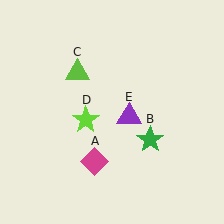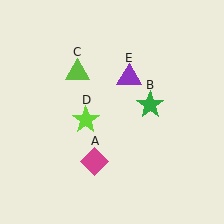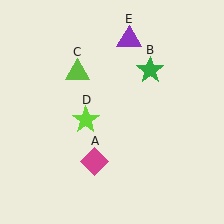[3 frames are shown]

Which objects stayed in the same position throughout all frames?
Magenta diamond (object A) and lime triangle (object C) and lime star (object D) remained stationary.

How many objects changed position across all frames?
2 objects changed position: green star (object B), purple triangle (object E).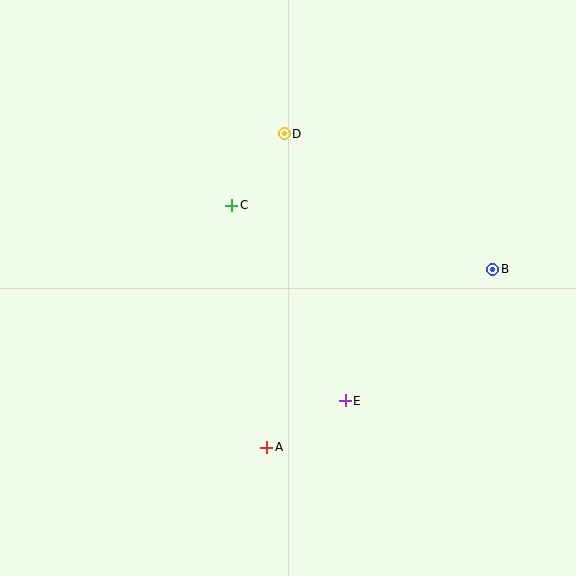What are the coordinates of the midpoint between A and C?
The midpoint between A and C is at (249, 326).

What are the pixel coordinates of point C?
Point C is at (232, 205).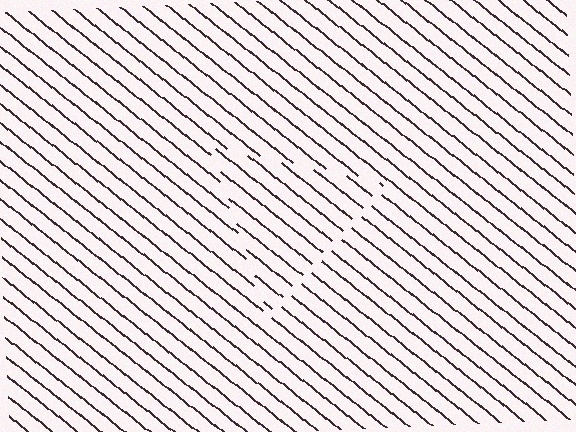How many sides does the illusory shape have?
3 sides — the line-ends trace a triangle.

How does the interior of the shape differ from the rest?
The interior of the shape contains the same grating, shifted by half a period — the contour is defined by the phase discontinuity where line-ends from the inner and outer gratings abut.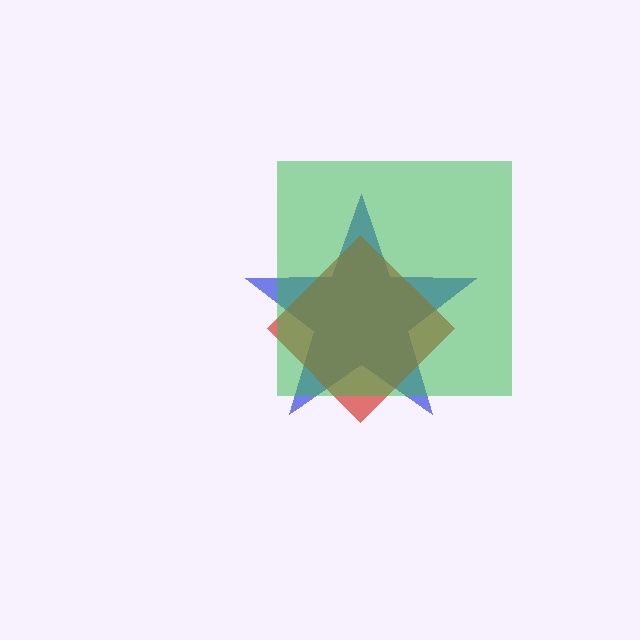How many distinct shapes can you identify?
There are 3 distinct shapes: a blue star, a red diamond, a green square.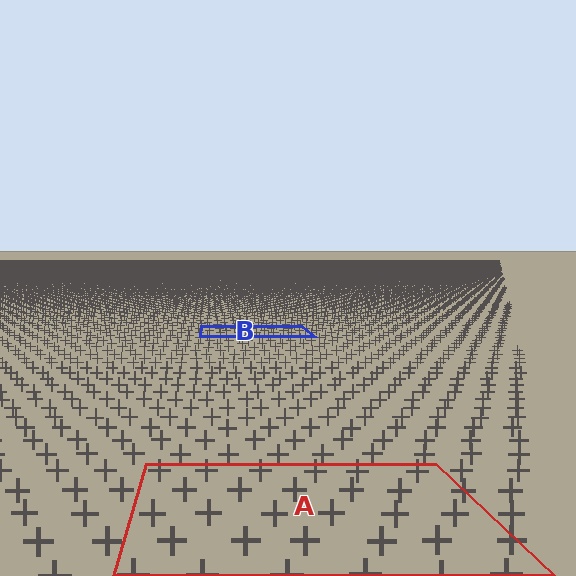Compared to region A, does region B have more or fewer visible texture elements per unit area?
Region B has more texture elements per unit area — they are packed more densely because it is farther away.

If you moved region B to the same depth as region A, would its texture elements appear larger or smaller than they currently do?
They would appear larger. At a closer depth, the same texture elements are projected at a bigger on-screen size.